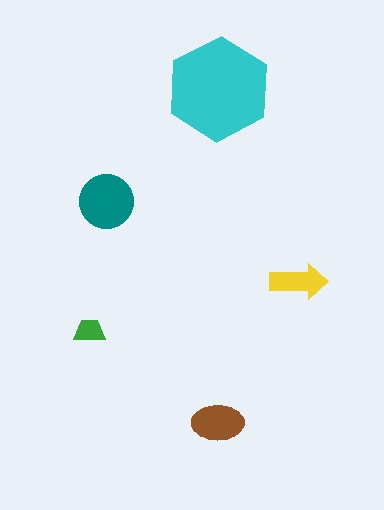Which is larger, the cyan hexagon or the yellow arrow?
The cyan hexagon.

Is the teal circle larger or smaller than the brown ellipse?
Larger.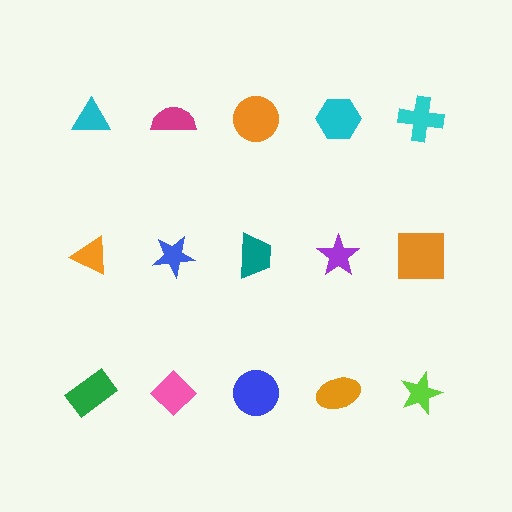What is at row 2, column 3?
A teal trapezoid.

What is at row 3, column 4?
An orange ellipse.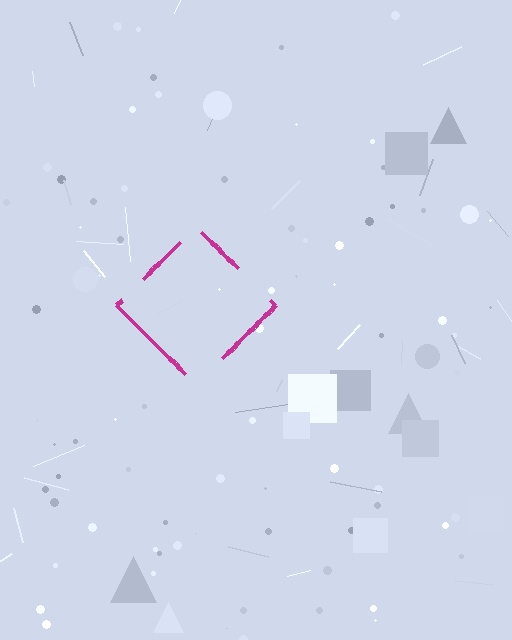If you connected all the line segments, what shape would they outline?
They would outline a diamond.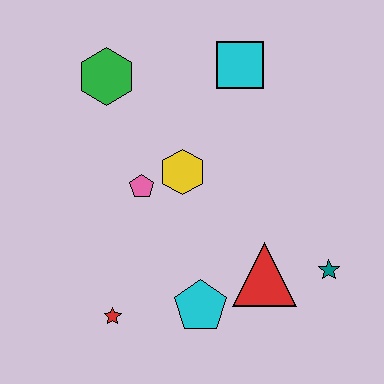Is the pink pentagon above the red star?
Yes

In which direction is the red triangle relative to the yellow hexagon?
The red triangle is below the yellow hexagon.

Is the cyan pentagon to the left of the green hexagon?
No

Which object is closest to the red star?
The cyan pentagon is closest to the red star.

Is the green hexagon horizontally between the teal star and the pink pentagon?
No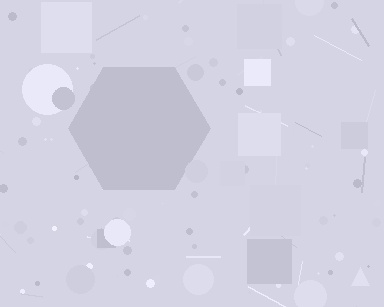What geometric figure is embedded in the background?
A hexagon is embedded in the background.